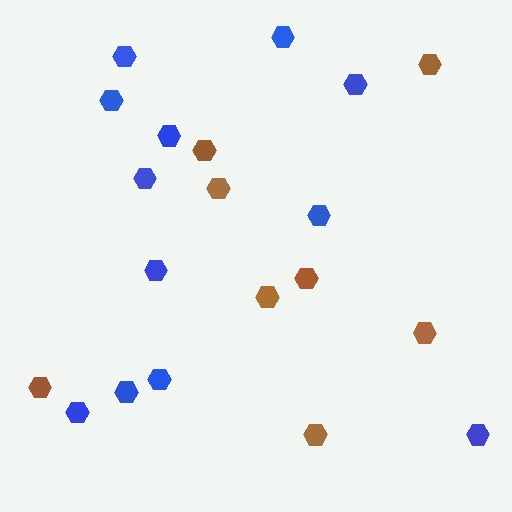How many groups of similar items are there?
There are 2 groups: one group of blue hexagons (12) and one group of brown hexagons (8).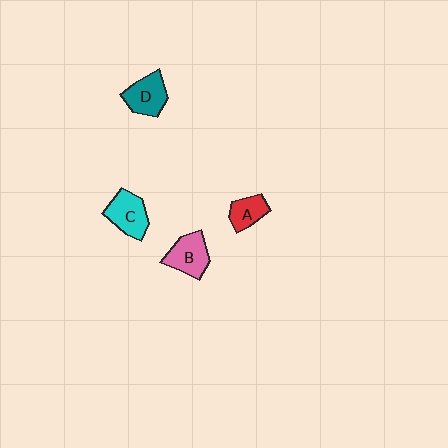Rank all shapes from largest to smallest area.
From largest to smallest: B (pink), C (cyan), D (teal), A (red).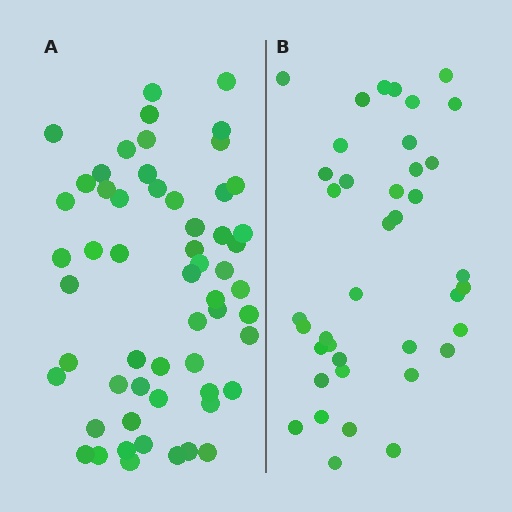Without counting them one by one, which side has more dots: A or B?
Region A (the left region) has more dots.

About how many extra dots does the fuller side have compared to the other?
Region A has approximately 20 more dots than region B.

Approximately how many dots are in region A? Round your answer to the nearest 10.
About 60 dots. (The exact count is 57, which rounds to 60.)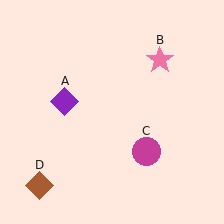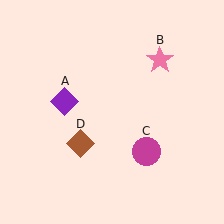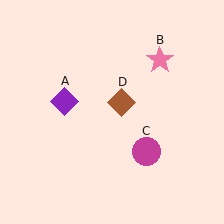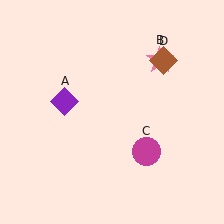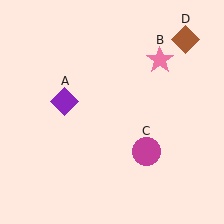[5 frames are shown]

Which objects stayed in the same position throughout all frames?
Purple diamond (object A) and pink star (object B) and magenta circle (object C) remained stationary.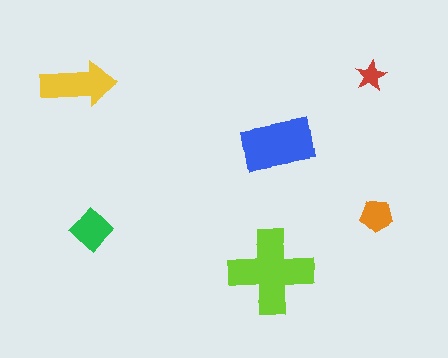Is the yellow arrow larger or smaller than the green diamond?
Larger.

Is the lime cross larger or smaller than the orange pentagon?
Larger.